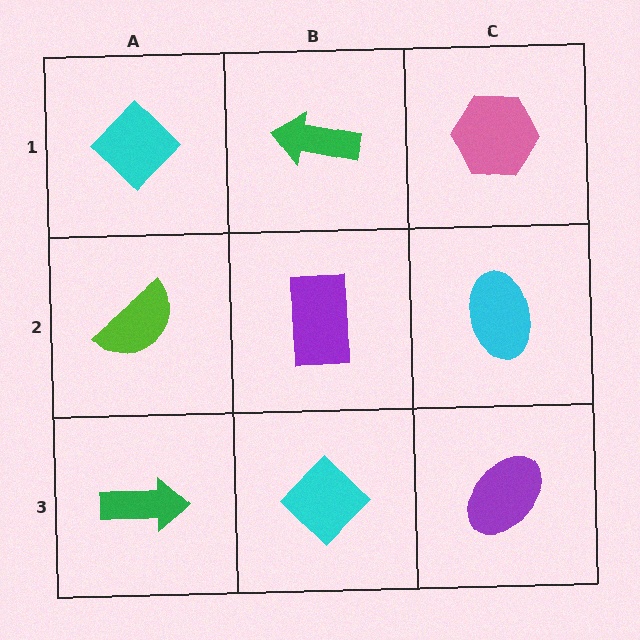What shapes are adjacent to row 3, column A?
A lime semicircle (row 2, column A), a cyan diamond (row 3, column B).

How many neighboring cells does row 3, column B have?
3.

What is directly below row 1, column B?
A purple rectangle.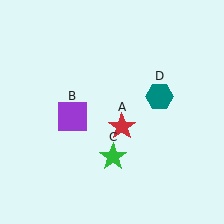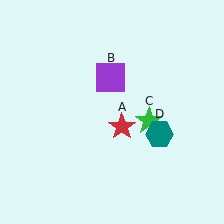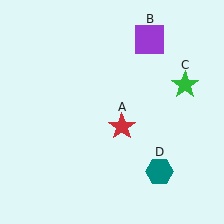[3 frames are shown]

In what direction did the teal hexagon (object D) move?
The teal hexagon (object D) moved down.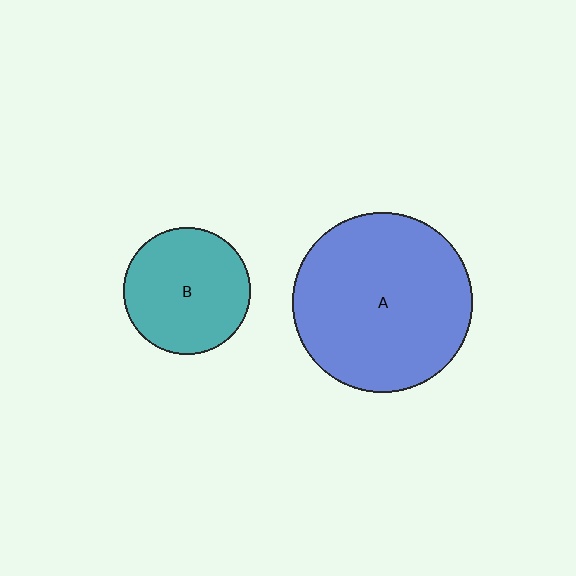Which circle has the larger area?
Circle A (blue).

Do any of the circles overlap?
No, none of the circles overlap.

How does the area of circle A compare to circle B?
Approximately 2.0 times.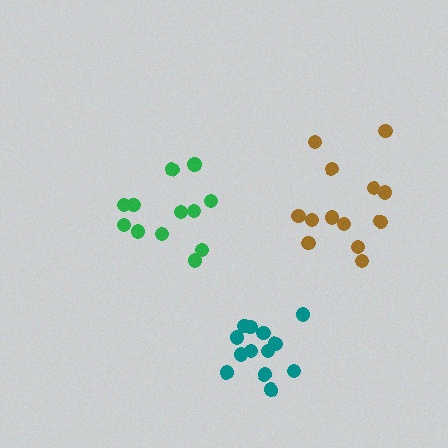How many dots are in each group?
Group 1: 13 dots, Group 2: 13 dots, Group 3: 12 dots (38 total).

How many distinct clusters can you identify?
There are 3 distinct clusters.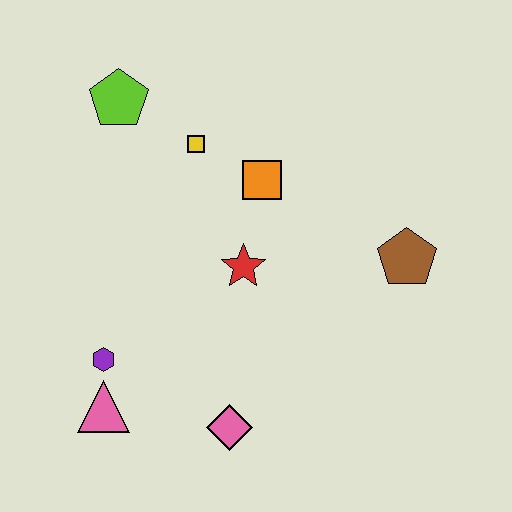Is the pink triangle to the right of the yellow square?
No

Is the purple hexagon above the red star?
No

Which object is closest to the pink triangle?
The purple hexagon is closest to the pink triangle.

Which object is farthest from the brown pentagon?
The pink triangle is farthest from the brown pentagon.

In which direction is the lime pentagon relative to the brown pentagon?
The lime pentagon is to the left of the brown pentagon.